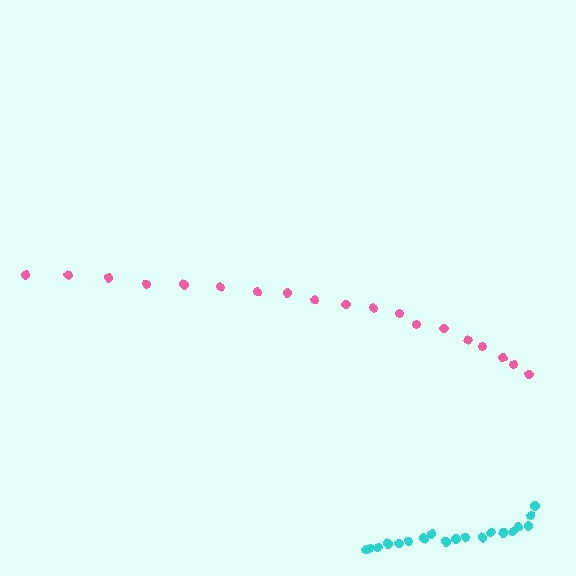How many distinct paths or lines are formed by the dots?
There are 2 distinct paths.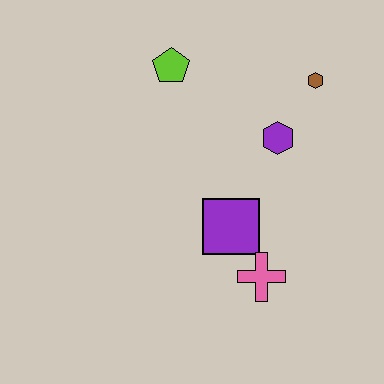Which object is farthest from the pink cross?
The lime pentagon is farthest from the pink cross.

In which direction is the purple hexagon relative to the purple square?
The purple hexagon is above the purple square.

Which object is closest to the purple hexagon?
The brown hexagon is closest to the purple hexagon.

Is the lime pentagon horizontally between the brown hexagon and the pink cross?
No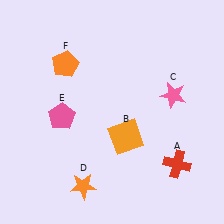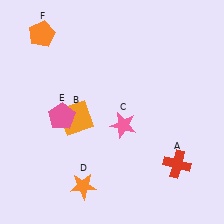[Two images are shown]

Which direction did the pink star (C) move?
The pink star (C) moved left.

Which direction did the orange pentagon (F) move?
The orange pentagon (F) moved up.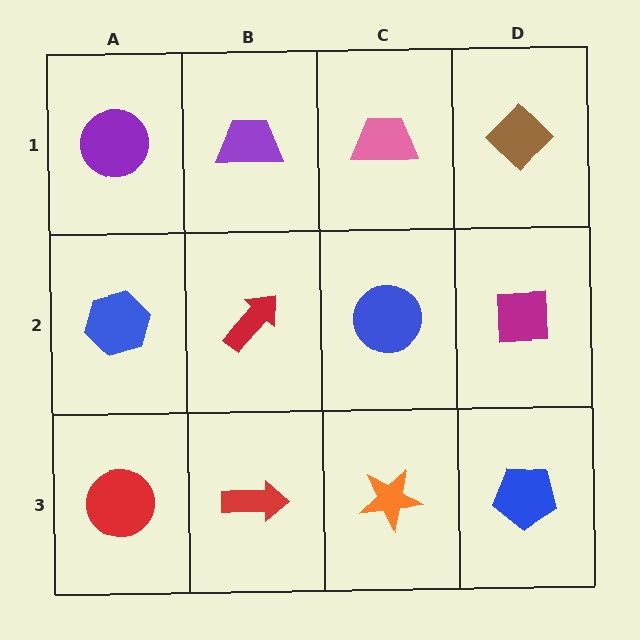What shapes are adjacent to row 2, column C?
A pink trapezoid (row 1, column C), an orange star (row 3, column C), a red arrow (row 2, column B), a magenta square (row 2, column D).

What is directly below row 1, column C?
A blue circle.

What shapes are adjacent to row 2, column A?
A purple circle (row 1, column A), a red circle (row 3, column A), a red arrow (row 2, column B).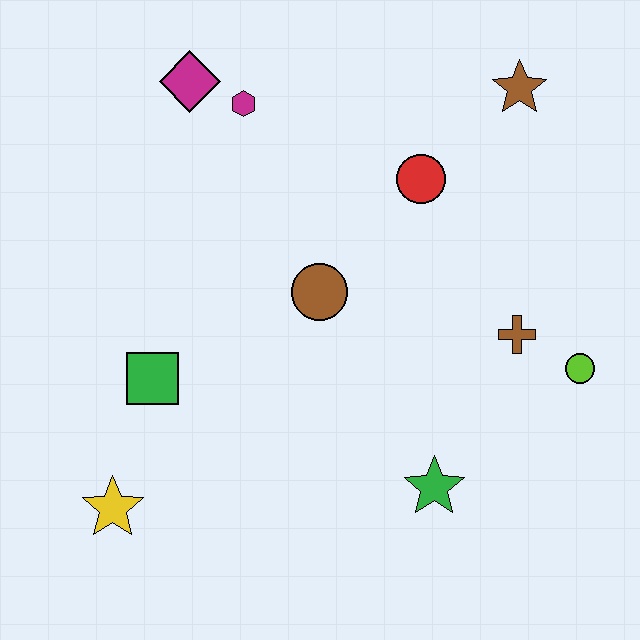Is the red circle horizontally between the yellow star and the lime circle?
Yes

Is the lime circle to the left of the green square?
No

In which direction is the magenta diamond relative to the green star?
The magenta diamond is above the green star.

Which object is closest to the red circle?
The brown star is closest to the red circle.